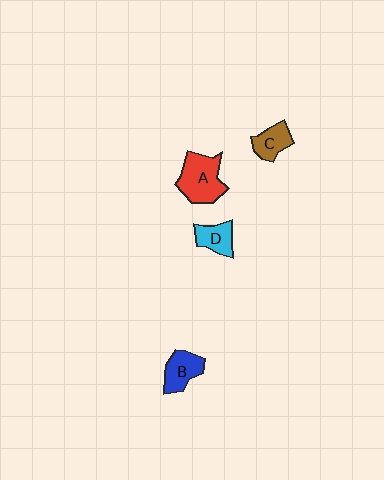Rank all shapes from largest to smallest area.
From largest to smallest: A (red), B (blue), C (brown), D (cyan).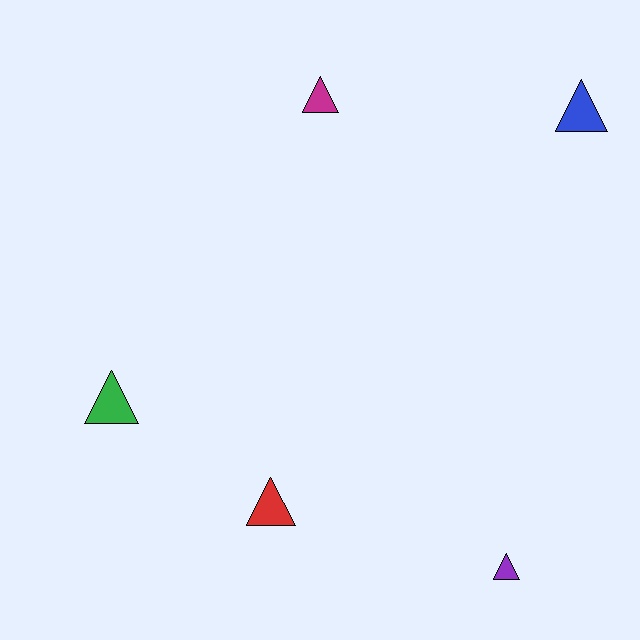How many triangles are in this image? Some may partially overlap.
There are 5 triangles.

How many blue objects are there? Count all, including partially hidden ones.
There is 1 blue object.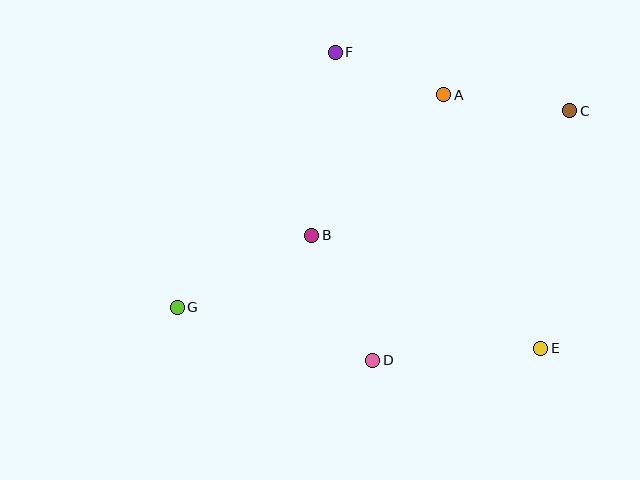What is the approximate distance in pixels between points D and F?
The distance between D and F is approximately 310 pixels.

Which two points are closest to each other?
Points A and F are closest to each other.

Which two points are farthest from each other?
Points C and G are farthest from each other.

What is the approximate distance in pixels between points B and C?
The distance between B and C is approximately 286 pixels.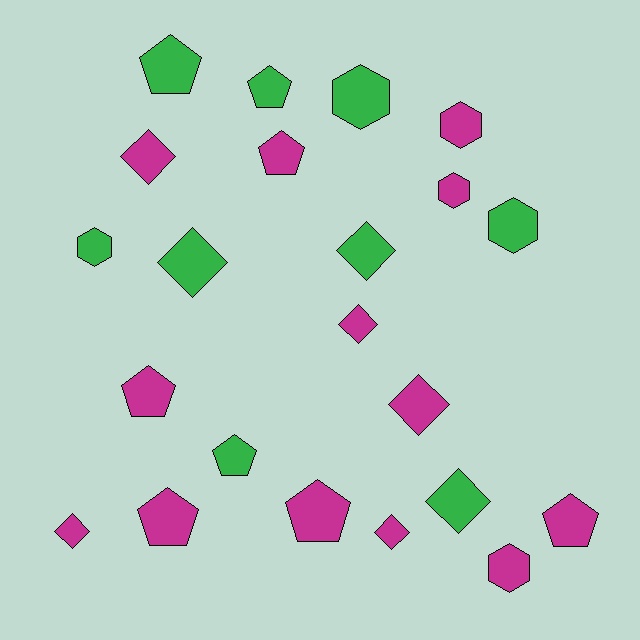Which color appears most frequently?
Magenta, with 13 objects.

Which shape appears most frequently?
Pentagon, with 8 objects.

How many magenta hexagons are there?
There are 3 magenta hexagons.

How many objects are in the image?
There are 22 objects.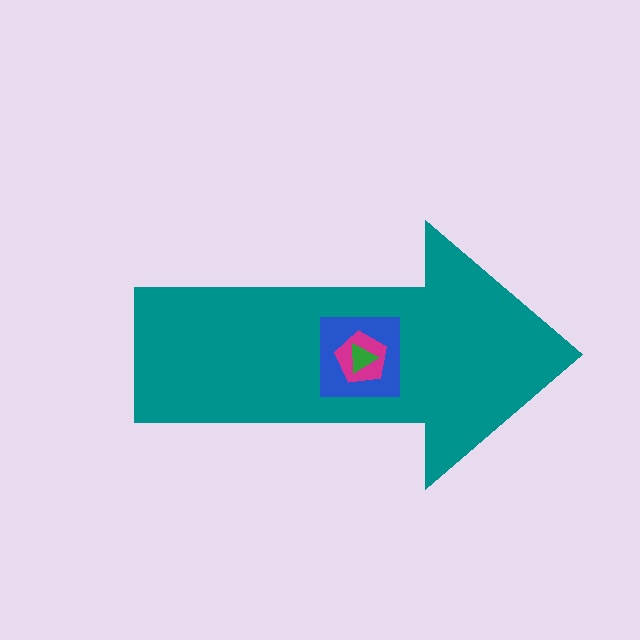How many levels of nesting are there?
4.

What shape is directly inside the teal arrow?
The blue square.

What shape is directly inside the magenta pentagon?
The green triangle.